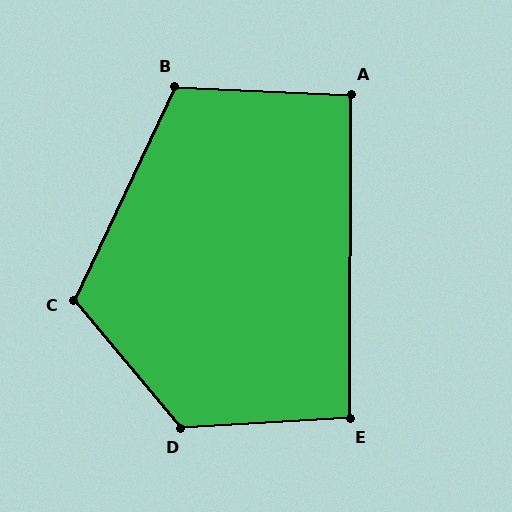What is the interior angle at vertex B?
Approximately 113 degrees (obtuse).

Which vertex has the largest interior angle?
D, at approximately 127 degrees.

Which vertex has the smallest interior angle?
A, at approximately 92 degrees.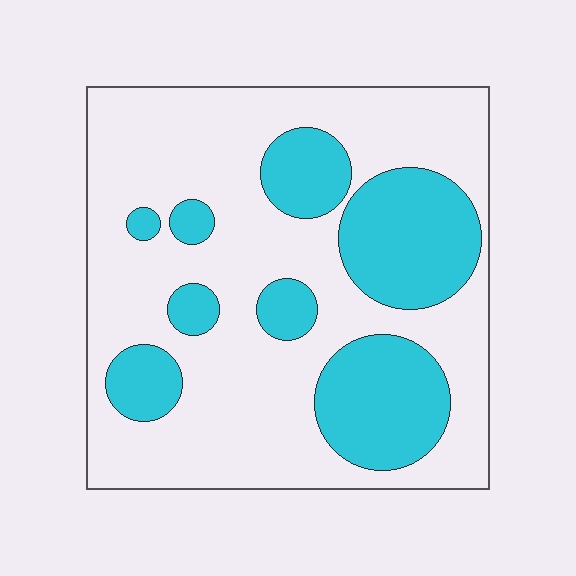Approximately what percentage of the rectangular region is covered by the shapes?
Approximately 30%.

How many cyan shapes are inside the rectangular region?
8.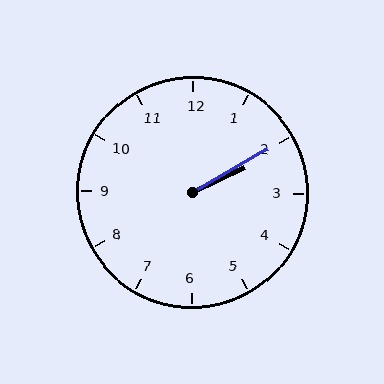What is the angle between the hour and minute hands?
Approximately 5 degrees.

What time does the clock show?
2:10.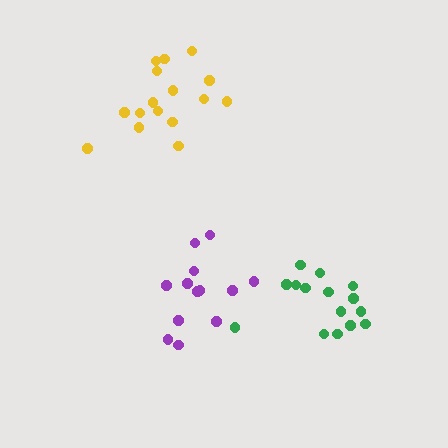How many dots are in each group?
Group 1: 13 dots, Group 2: 16 dots, Group 3: 15 dots (44 total).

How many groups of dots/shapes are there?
There are 3 groups.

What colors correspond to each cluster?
The clusters are colored: purple, yellow, green.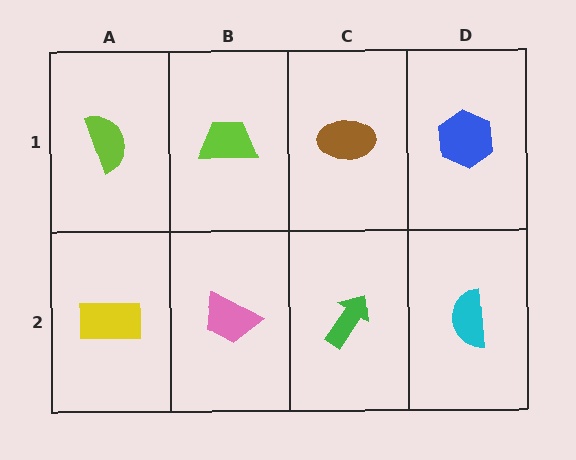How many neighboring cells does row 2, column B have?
3.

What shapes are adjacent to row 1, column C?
A green arrow (row 2, column C), a lime trapezoid (row 1, column B), a blue hexagon (row 1, column D).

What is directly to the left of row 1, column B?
A lime semicircle.